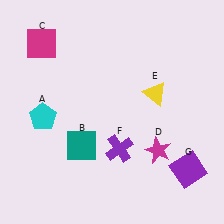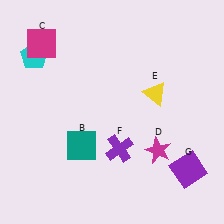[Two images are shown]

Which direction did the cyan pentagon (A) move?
The cyan pentagon (A) moved up.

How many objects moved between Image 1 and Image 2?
1 object moved between the two images.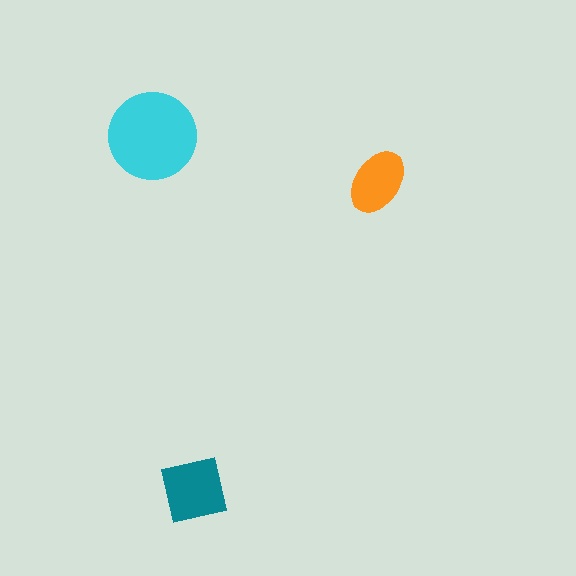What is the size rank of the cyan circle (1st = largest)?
1st.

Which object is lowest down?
The teal square is bottommost.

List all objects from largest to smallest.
The cyan circle, the teal square, the orange ellipse.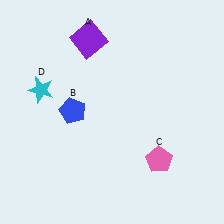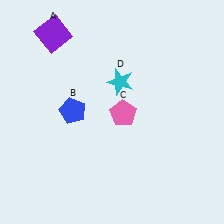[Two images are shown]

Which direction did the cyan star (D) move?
The cyan star (D) moved right.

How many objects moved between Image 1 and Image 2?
3 objects moved between the two images.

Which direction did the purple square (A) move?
The purple square (A) moved left.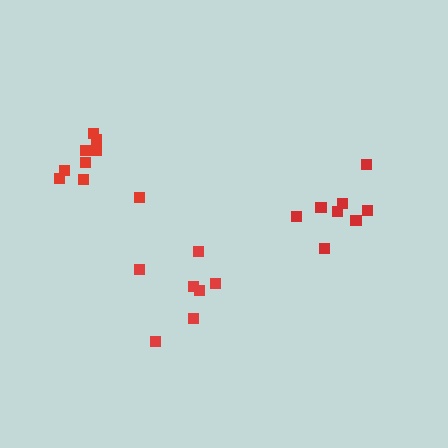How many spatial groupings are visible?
There are 3 spatial groupings.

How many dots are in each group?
Group 1: 9 dots, Group 2: 7 dots, Group 3: 8 dots (24 total).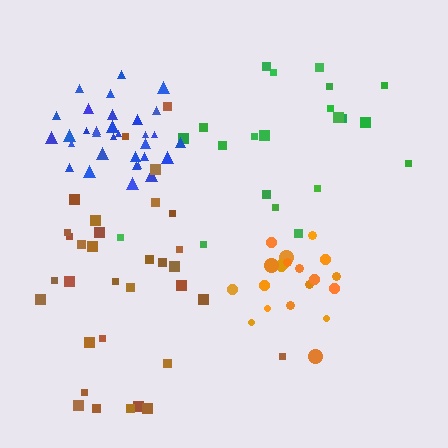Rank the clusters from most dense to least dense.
blue, orange, brown, green.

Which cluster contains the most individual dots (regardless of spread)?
Brown (34).